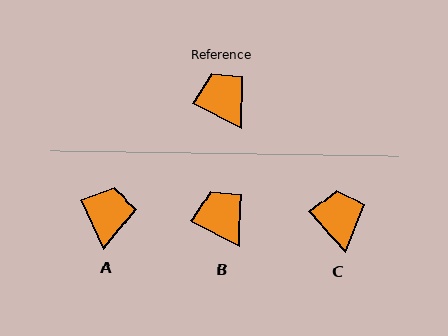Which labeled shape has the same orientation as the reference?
B.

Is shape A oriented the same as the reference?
No, it is off by about 38 degrees.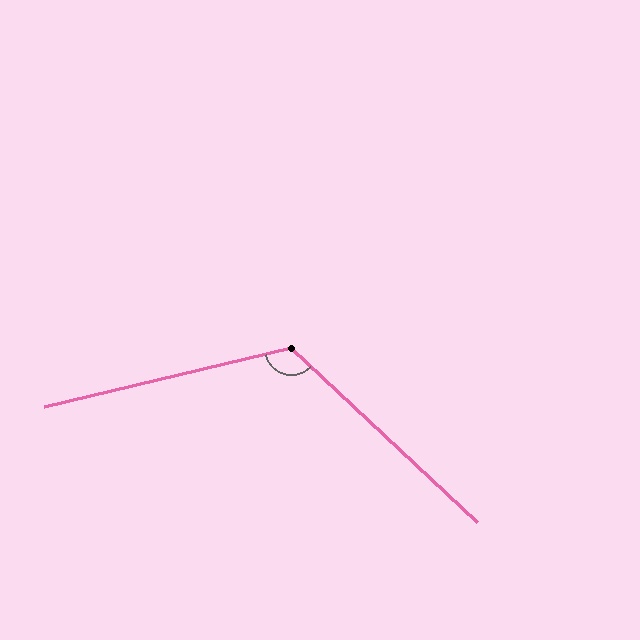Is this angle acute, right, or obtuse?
It is obtuse.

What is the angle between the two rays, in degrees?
Approximately 123 degrees.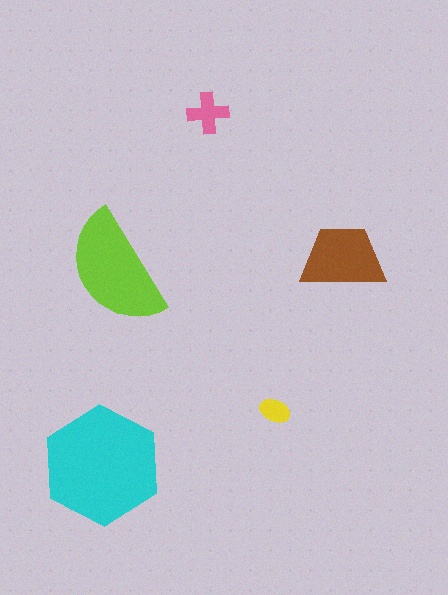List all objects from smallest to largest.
The yellow ellipse, the pink cross, the brown trapezoid, the lime semicircle, the cyan hexagon.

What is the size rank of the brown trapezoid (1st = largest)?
3rd.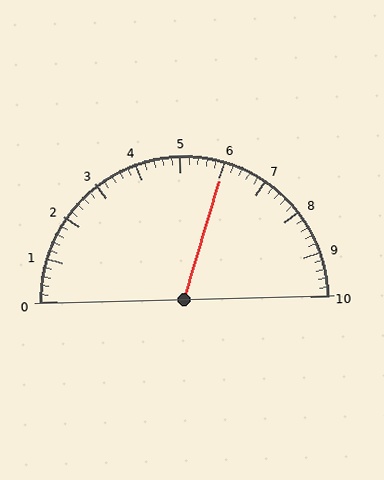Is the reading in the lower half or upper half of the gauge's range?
The reading is in the upper half of the range (0 to 10).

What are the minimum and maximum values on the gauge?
The gauge ranges from 0 to 10.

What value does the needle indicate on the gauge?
The needle indicates approximately 6.0.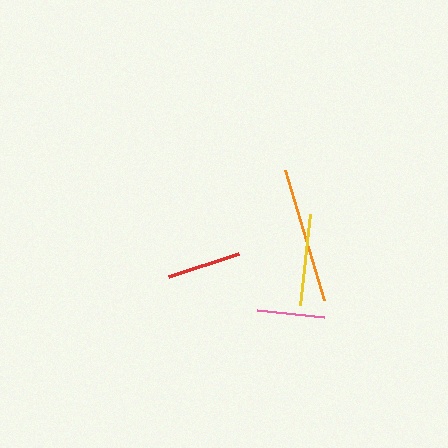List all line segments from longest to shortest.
From longest to shortest: orange, yellow, red, pink.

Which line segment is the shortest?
The pink line is the shortest at approximately 67 pixels.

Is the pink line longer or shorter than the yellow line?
The yellow line is longer than the pink line.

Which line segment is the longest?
The orange line is the longest at approximately 136 pixels.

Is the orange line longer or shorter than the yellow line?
The orange line is longer than the yellow line.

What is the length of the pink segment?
The pink segment is approximately 67 pixels long.